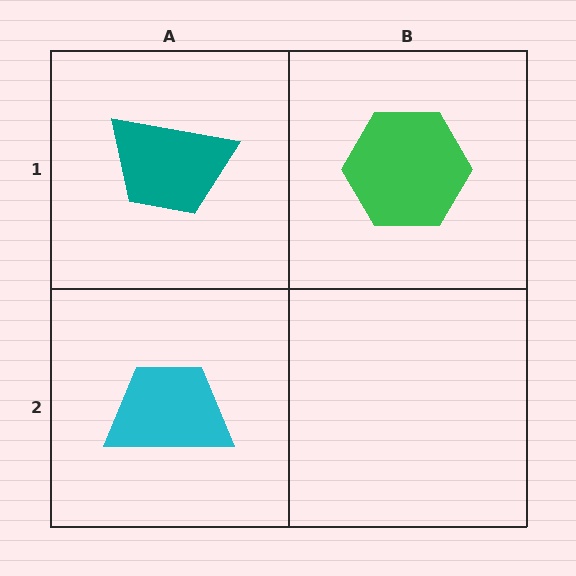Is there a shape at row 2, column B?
No, that cell is empty.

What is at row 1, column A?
A teal trapezoid.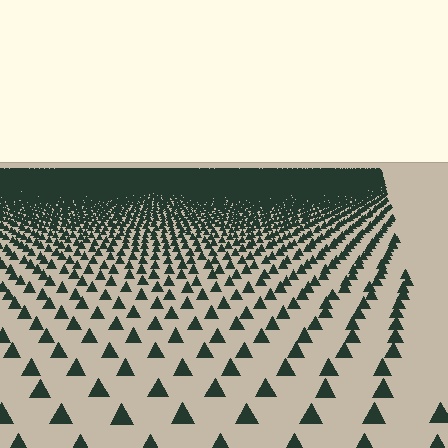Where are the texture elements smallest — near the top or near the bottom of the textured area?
Near the top.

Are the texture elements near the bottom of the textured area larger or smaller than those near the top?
Larger. Near the bottom, elements are closer to the viewer and appear at a bigger on-screen size.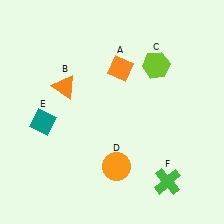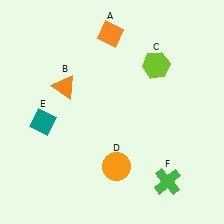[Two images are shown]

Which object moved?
The orange diamond (A) moved up.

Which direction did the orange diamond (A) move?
The orange diamond (A) moved up.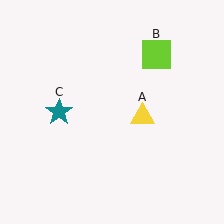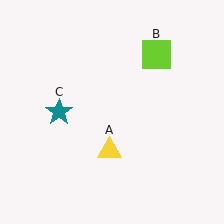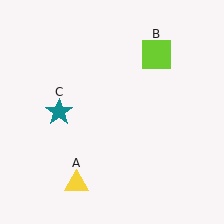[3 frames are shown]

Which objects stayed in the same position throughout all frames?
Lime square (object B) and teal star (object C) remained stationary.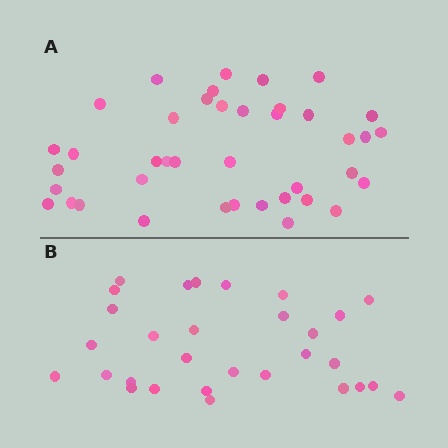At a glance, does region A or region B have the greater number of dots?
Region A (the top region) has more dots.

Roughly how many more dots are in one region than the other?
Region A has roughly 10 or so more dots than region B.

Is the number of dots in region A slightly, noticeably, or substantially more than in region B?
Region A has noticeably more, but not dramatically so. The ratio is roughly 1.3 to 1.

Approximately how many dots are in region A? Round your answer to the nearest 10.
About 40 dots.